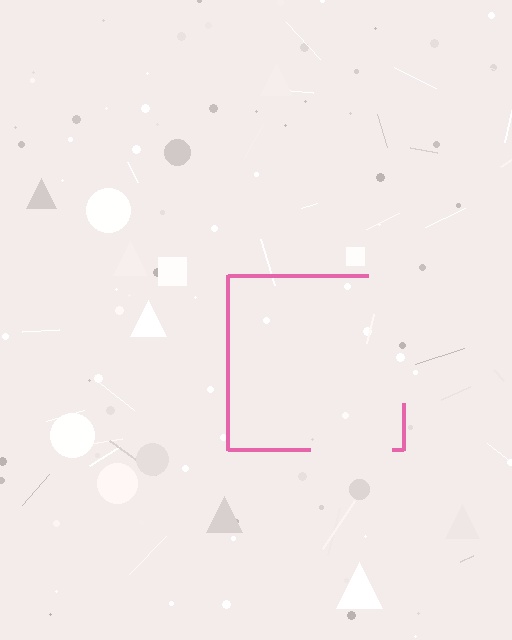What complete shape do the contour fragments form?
The contour fragments form a square.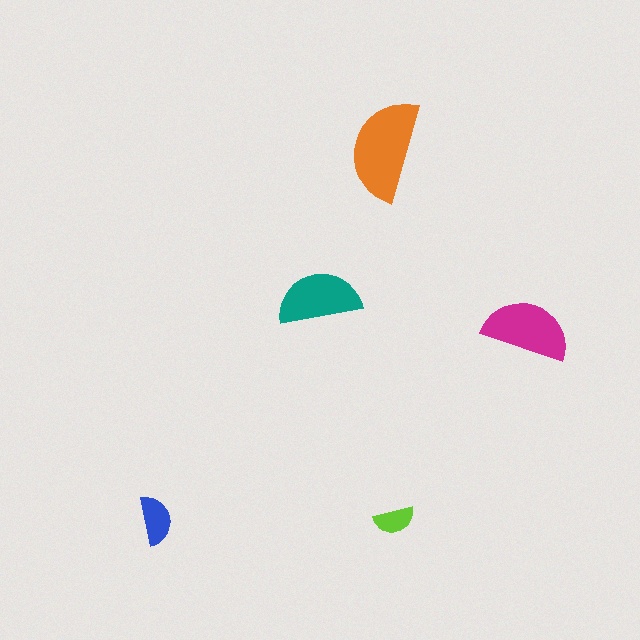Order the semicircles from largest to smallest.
the orange one, the magenta one, the teal one, the blue one, the lime one.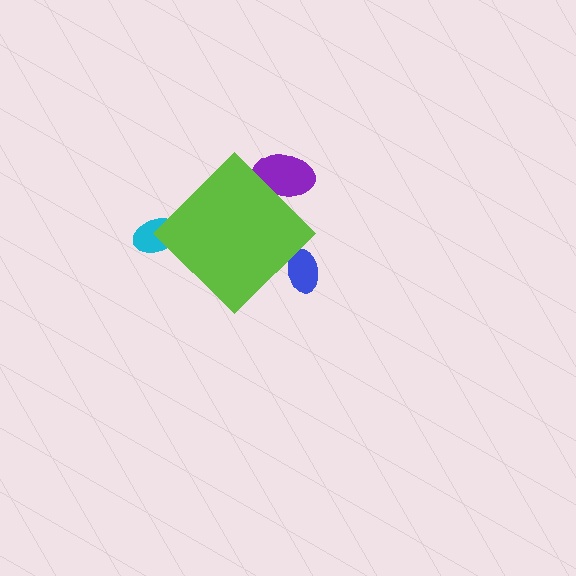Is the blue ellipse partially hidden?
Yes, the blue ellipse is partially hidden behind the lime diamond.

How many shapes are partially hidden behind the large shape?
3 shapes are partially hidden.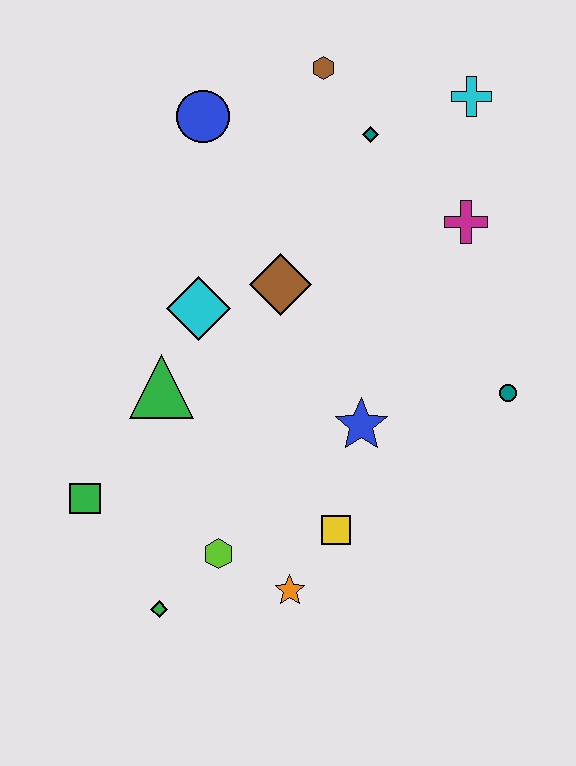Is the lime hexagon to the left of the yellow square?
Yes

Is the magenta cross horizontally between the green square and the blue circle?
No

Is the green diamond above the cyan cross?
No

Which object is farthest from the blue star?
The brown hexagon is farthest from the blue star.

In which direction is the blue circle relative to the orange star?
The blue circle is above the orange star.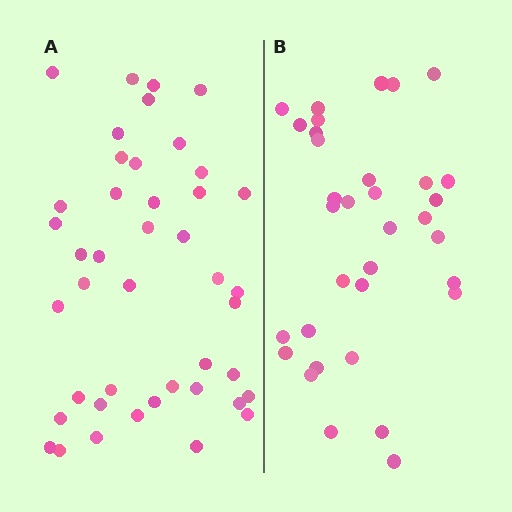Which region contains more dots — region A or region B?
Region A (the left region) has more dots.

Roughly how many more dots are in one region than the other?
Region A has roughly 8 or so more dots than region B.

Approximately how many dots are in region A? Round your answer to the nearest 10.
About 40 dots. (The exact count is 43, which rounds to 40.)